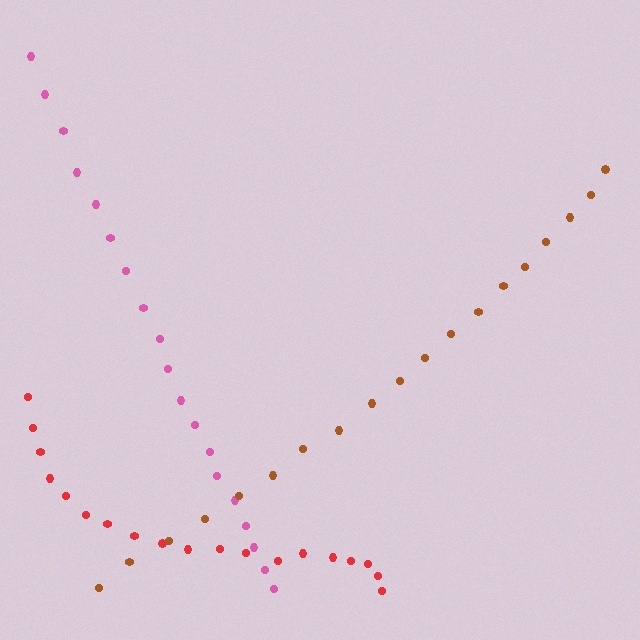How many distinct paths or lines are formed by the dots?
There are 3 distinct paths.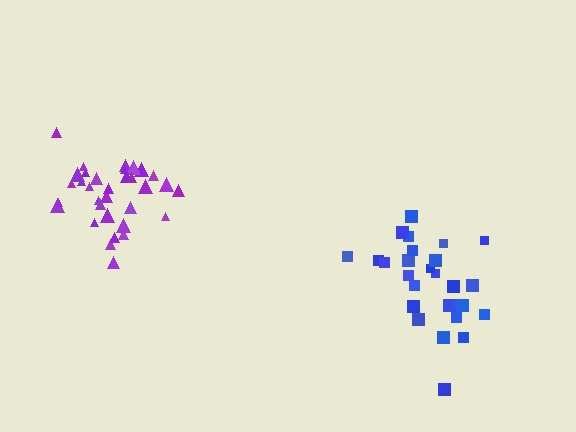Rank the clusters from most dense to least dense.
purple, blue.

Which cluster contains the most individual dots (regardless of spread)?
Purple (33).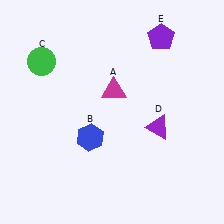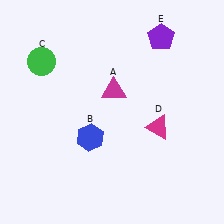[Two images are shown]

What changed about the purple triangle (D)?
In Image 1, D is purple. In Image 2, it changed to magenta.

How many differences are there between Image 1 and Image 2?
There is 1 difference between the two images.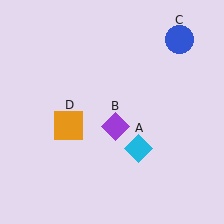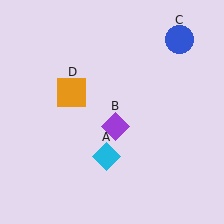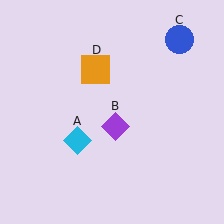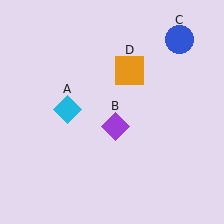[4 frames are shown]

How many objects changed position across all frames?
2 objects changed position: cyan diamond (object A), orange square (object D).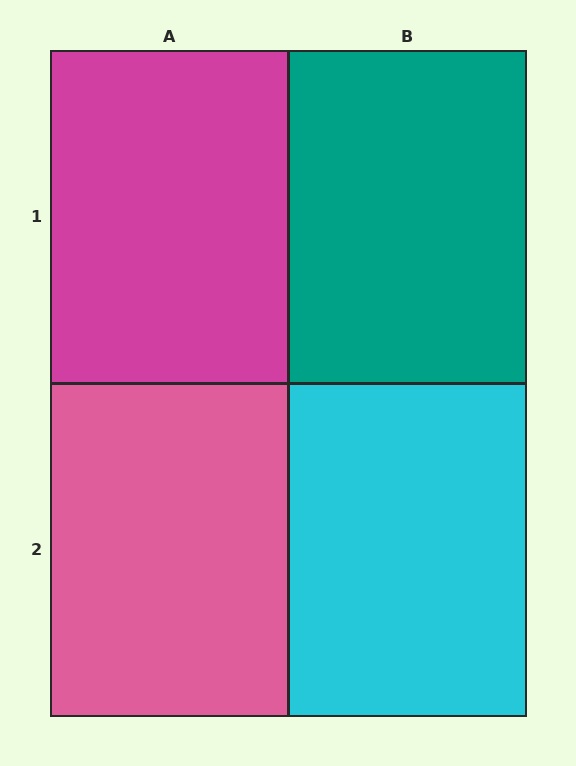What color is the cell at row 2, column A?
Pink.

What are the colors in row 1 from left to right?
Magenta, teal.